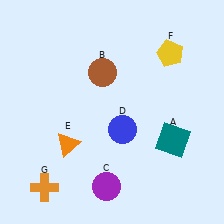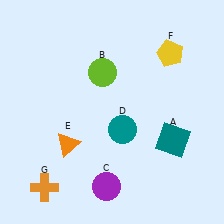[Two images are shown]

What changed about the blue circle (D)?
In Image 1, D is blue. In Image 2, it changed to teal.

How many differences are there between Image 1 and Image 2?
There are 2 differences between the two images.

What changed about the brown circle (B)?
In Image 1, B is brown. In Image 2, it changed to lime.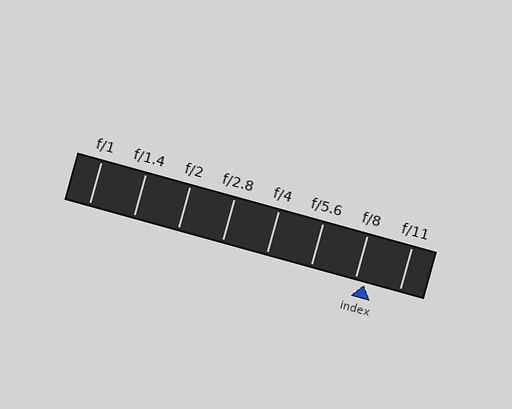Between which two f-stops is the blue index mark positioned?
The index mark is between f/8 and f/11.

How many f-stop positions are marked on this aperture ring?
There are 8 f-stop positions marked.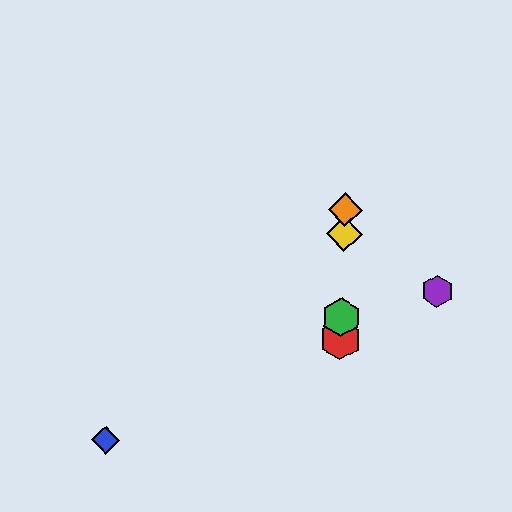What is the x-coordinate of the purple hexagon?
The purple hexagon is at x≈437.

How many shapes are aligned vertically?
4 shapes (the red hexagon, the green hexagon, the yellow diamond, the orange diamond) are aligned vertically.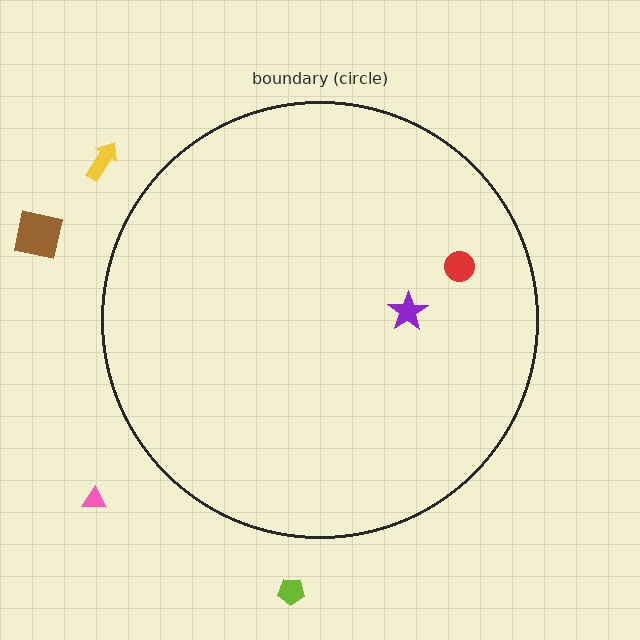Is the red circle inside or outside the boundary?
Inside.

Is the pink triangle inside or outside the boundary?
Outside.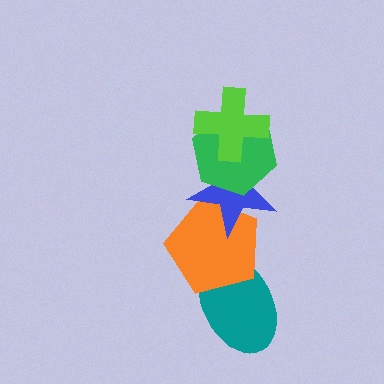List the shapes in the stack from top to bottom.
From top to bottom: the lime cross, the green hexagon, the blue star, the orange pentagon, the teal ellipse.